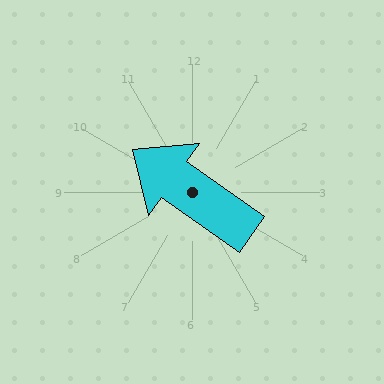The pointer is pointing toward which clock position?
Roughly 10 o'clock.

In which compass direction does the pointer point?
Northwest.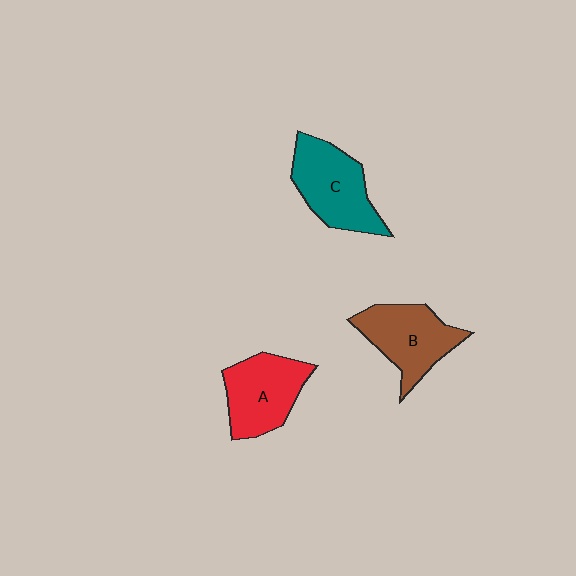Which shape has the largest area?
Shape C (teal).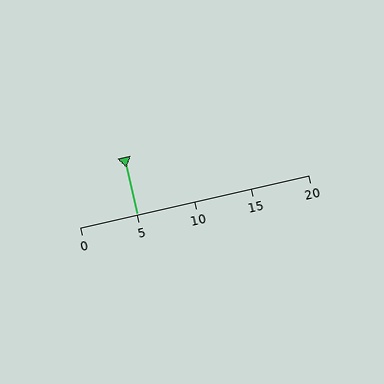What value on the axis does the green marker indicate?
The marker indicates approximately 5.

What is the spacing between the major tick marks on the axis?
The major ticks are spaced 5 apart.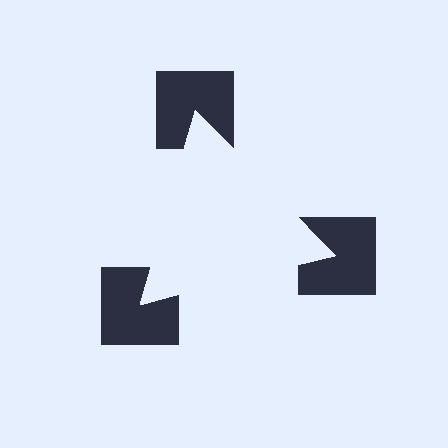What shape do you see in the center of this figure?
An illusory triangle — its edges are inferred from the aligned wedge cuts in the notched squares, not physically drawn.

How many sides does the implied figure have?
3 sides.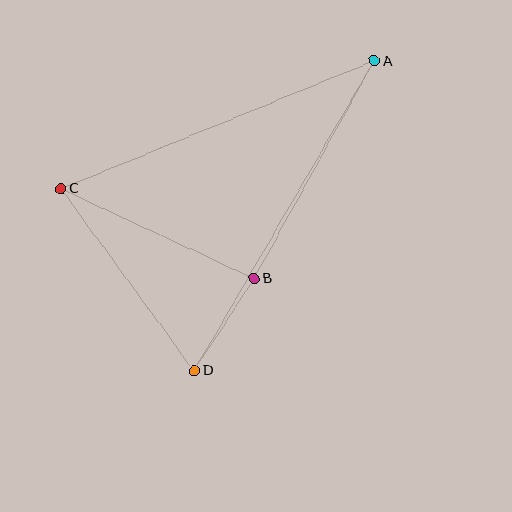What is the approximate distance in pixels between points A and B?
The distance between A and B is approximately 248 pixels.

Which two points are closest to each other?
Points B and D are closest to each other.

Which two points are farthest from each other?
Points A and D are farthest from each other.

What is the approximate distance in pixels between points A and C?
The distance between A and C is approximately 338 pixels.